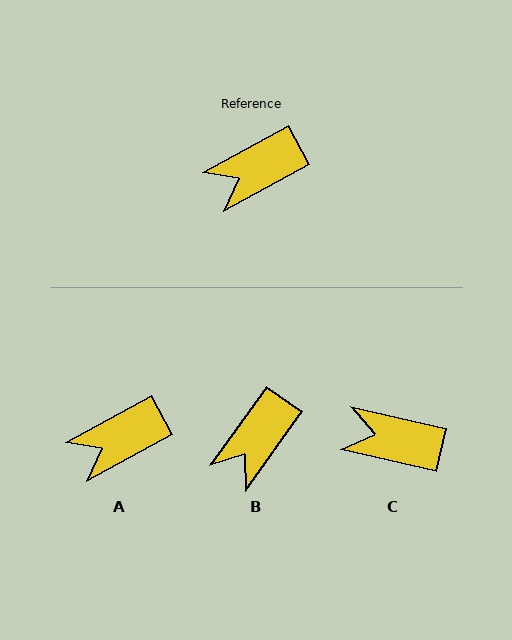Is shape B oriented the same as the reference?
No, it is off by about 26 degrees.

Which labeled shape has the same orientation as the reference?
A.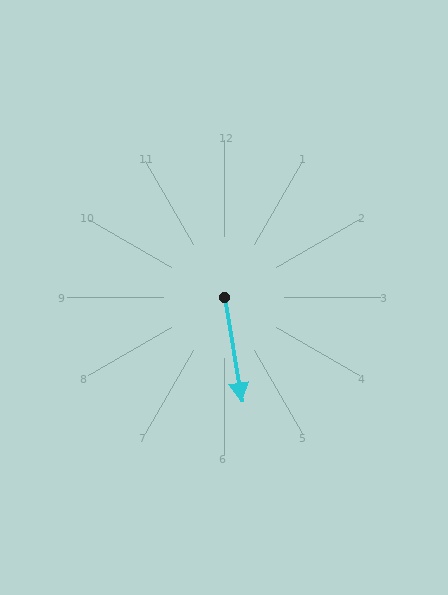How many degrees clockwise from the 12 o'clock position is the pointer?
Approximately 170 degrees.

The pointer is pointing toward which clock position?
Roughly 6 o'clock.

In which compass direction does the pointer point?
South.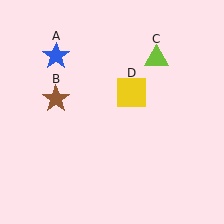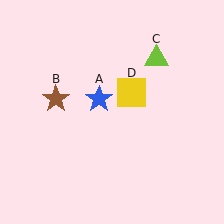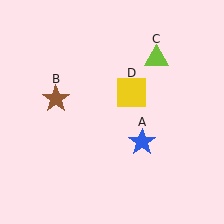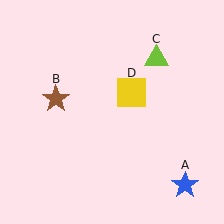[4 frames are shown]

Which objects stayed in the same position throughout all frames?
Brown star (object B) and lime triangle (object C) and yellow square (object D) remained stationary.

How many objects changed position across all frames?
1 object changed position: blue star (object A).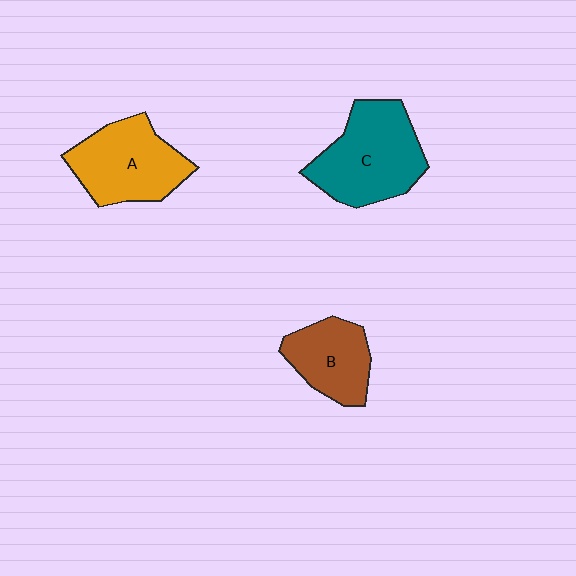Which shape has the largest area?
Shape C (teal).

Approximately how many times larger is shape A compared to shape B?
Approximately 1.4 times.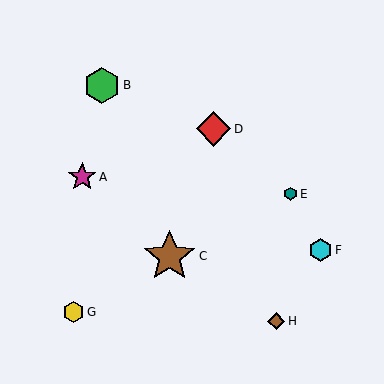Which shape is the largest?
The brown star (labeled C) is the largest.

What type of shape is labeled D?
Shape D is a red diamond.